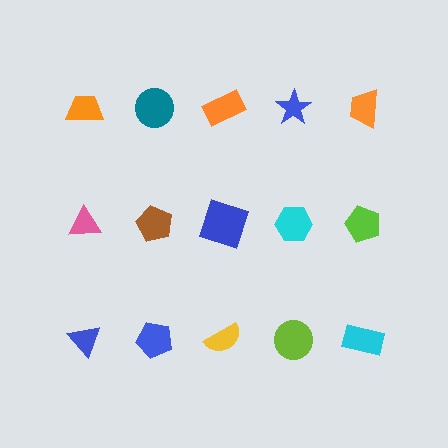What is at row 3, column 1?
A blue triangle.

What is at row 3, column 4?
A lime circle.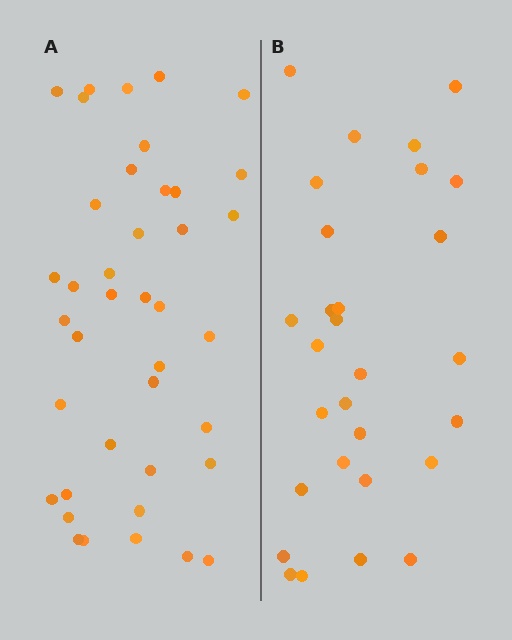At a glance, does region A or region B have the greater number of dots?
Region A (the left region) has more dots.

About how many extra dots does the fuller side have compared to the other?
Region A has roughly 12 or so more dots than region B.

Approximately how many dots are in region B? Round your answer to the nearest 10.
About 30 dots. (The exact count is 29, which rounds to 30.)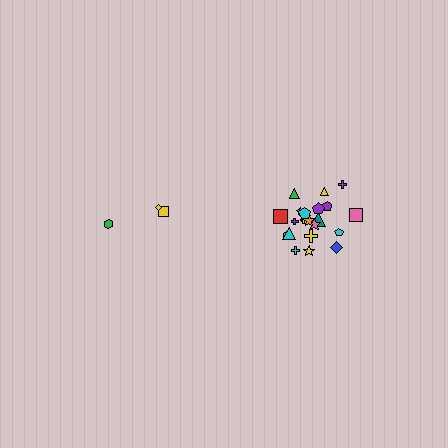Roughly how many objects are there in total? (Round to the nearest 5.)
Roughly 25 objects in total.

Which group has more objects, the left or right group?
The right group.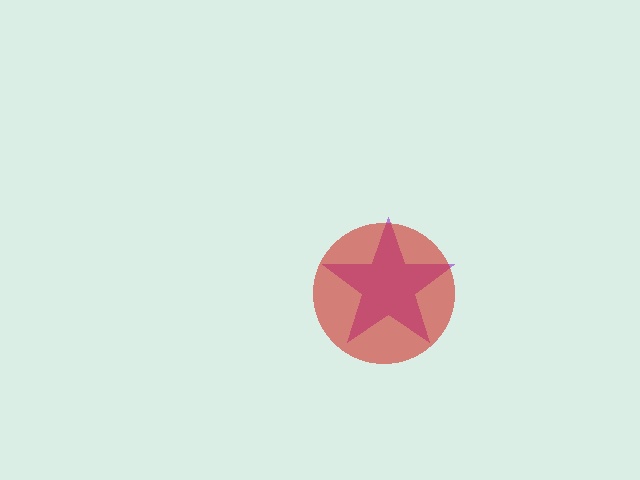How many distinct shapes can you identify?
There are 2 distinct shapes: a purple star, a red circle.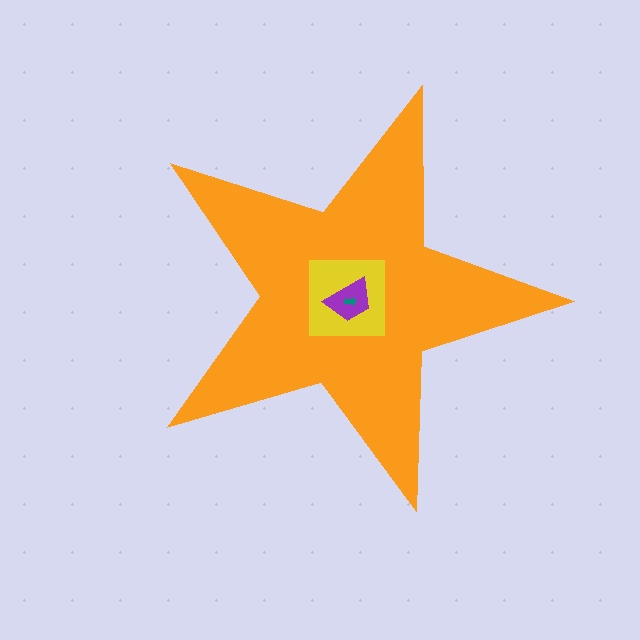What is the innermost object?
The teal arrow.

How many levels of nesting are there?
4.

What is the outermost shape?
The orange star.